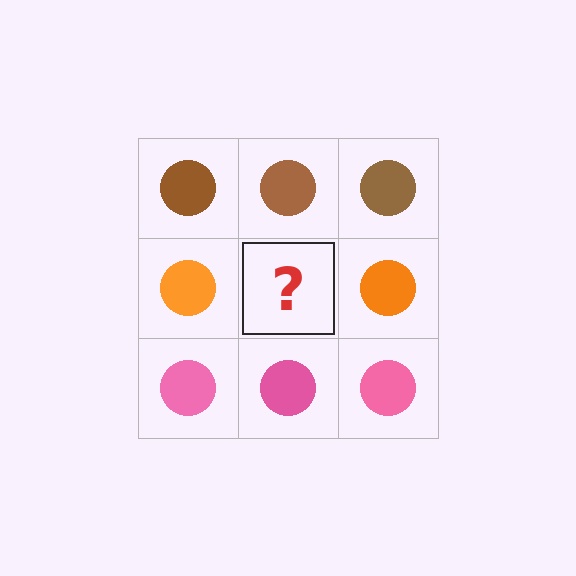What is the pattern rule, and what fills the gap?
The rule is that each row has a consistent color. The gap should be filled with an orange circle.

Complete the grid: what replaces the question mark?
The question mark should be replaced with an orange circle.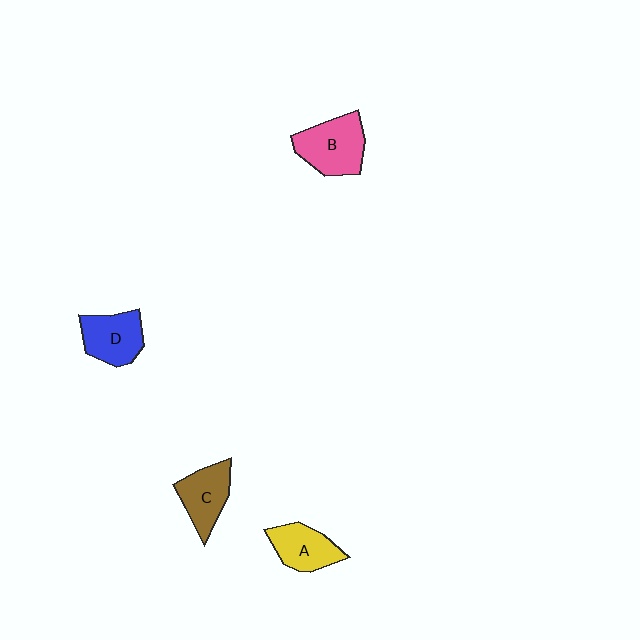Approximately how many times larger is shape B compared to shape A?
Approximately 1.3 times.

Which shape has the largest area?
Shape B (pink).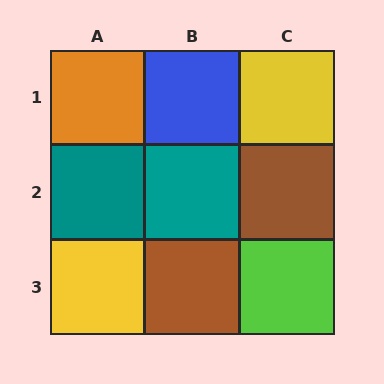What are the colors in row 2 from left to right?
Teal, teal, brown.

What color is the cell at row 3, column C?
Lime.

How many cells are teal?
2 cells are teal.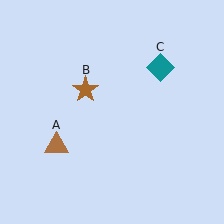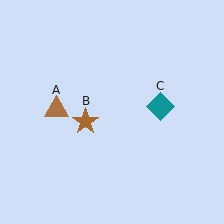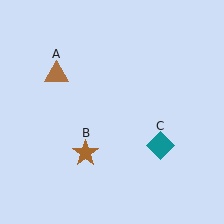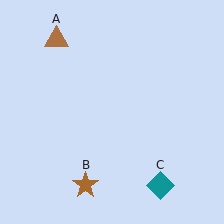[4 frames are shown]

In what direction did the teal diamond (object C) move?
The teal diamond (object C) moved down.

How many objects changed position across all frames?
3 objects changed position: brown triangle (object A), brown star (object B), teal diamond (object C).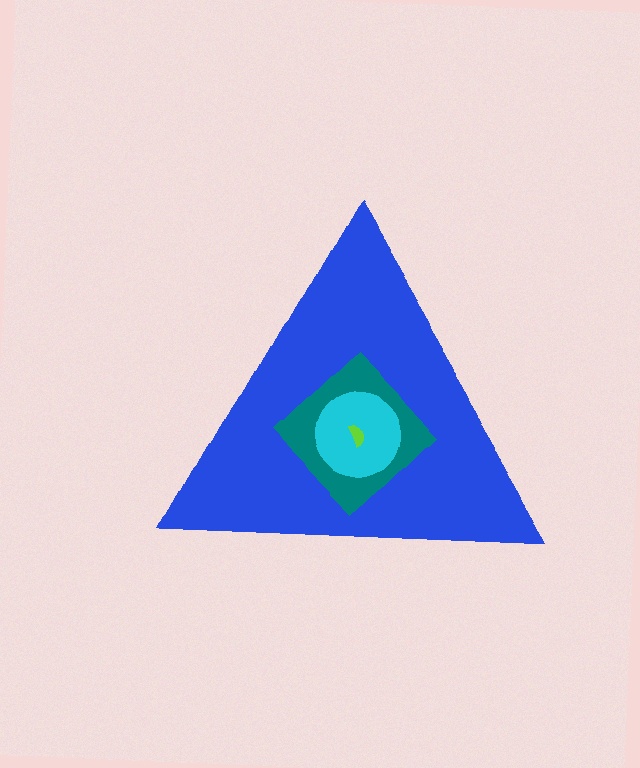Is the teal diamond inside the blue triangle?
Yes.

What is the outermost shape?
The blue triangle.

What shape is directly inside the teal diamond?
The cyan circle.